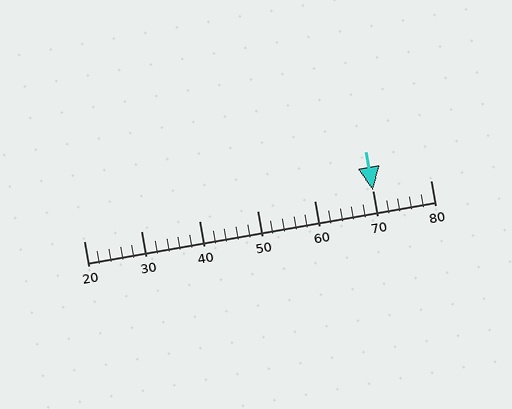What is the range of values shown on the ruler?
The ruler shows values from 20 to 80.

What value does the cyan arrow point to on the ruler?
The cyan arrow points to approximately 70.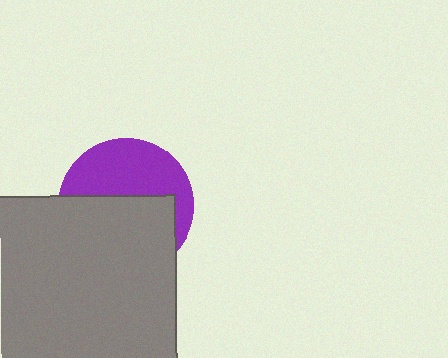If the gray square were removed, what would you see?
You would see the complete purple circle.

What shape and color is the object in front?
The object in front is a gray square.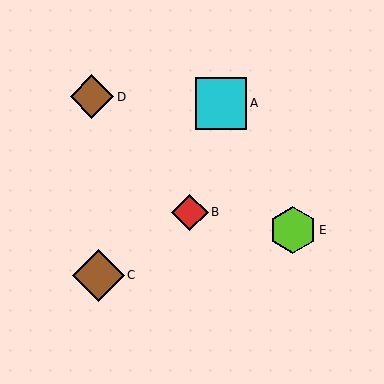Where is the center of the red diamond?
The center of the red diamond is at (190, 212).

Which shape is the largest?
The brown diamond (labeled C) is the largest.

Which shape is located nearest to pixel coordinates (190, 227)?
The red diamond (labeled B) at (190, 212) is nearest to that location.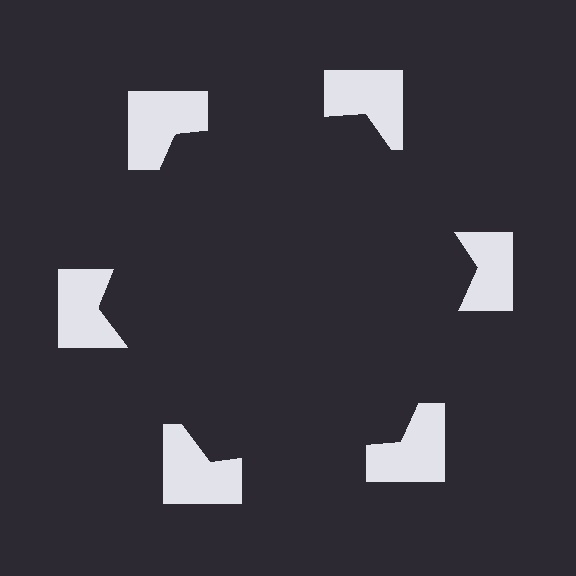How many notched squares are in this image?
There are 6 — one at each vertex of the illusory hexagon.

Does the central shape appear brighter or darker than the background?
It typically appears slightly darker than the background, even though no actual brightness change is drawn.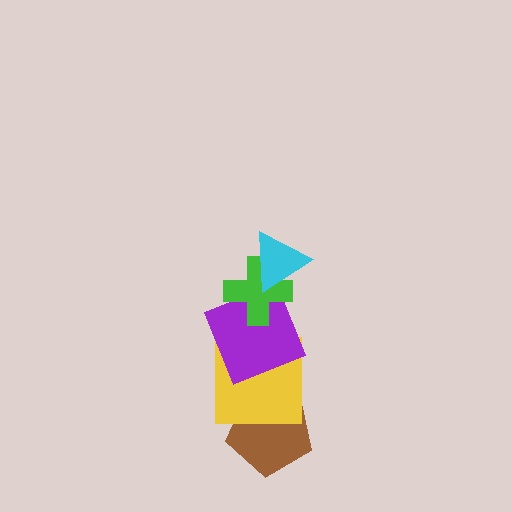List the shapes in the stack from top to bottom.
From top to bottom: the cyan triangle, the green cross, the purple square, the yellow square, the brown pentagon.